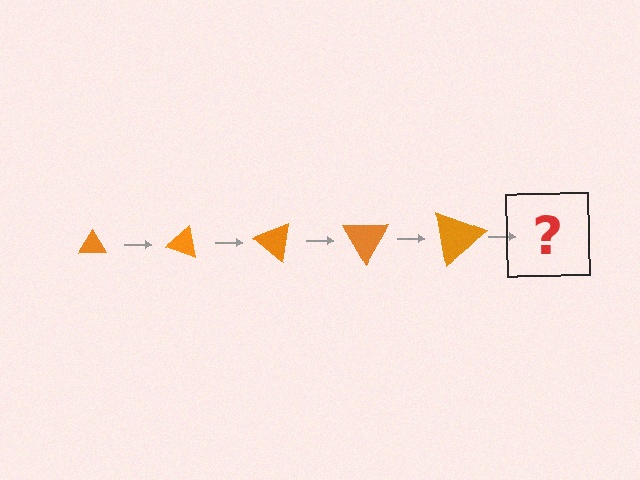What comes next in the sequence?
The next element should be a triangle, larger than the previous one and rotated 100 degrees from the start.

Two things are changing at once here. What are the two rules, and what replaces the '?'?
The two rules are that the triangle grows larger each step and it rotates 20 degrees each step. The '?' should be a triangle, larger than the previous one and rotated 100 degrees from the start.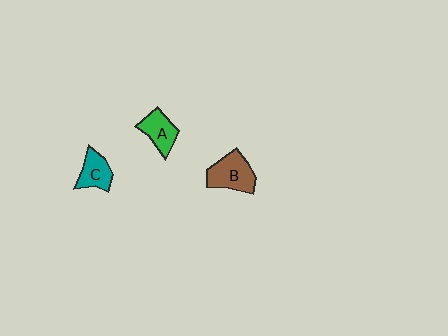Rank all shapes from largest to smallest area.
From largest to smallest: B (brown), A (green), C (teal).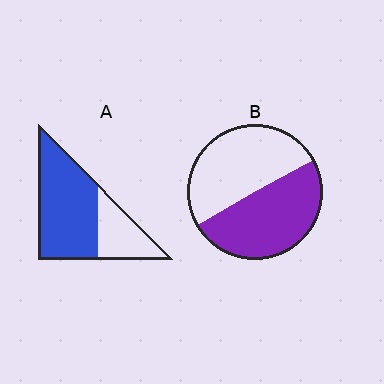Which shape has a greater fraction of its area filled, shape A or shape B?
Shape A.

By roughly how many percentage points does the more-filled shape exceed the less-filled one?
By roughly 20 percentage points (A over B).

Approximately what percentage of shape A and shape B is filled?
A is approximately 70% and B is approximately 50%.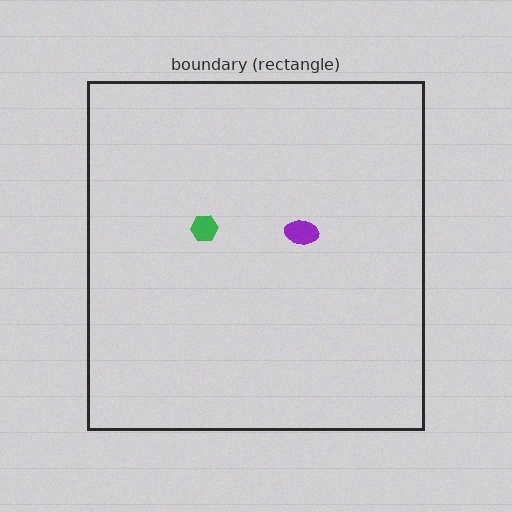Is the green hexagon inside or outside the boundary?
Inside.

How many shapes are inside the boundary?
2 inside, 0 outside.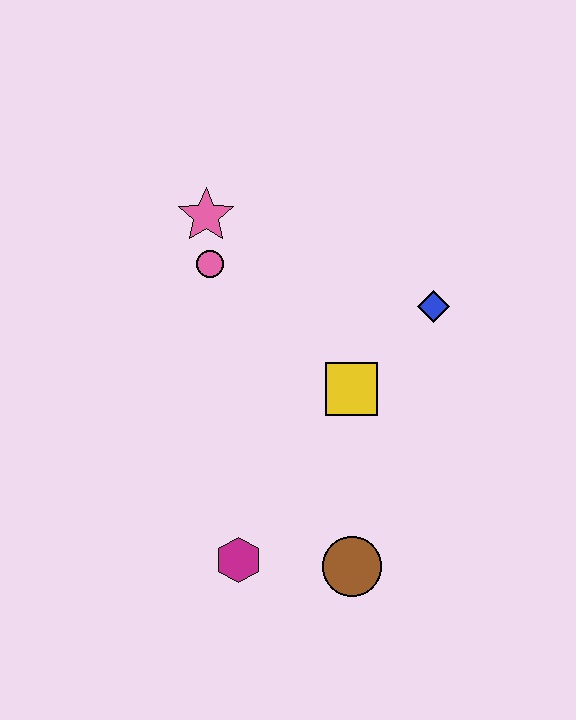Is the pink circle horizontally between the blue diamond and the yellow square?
No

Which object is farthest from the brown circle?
The pink star is farthest from the brown circle.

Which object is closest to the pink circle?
The pink star is closest to the pink circle.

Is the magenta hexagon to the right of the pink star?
Yes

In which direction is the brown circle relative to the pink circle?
The brown circle is below the pink circle.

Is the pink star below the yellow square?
No